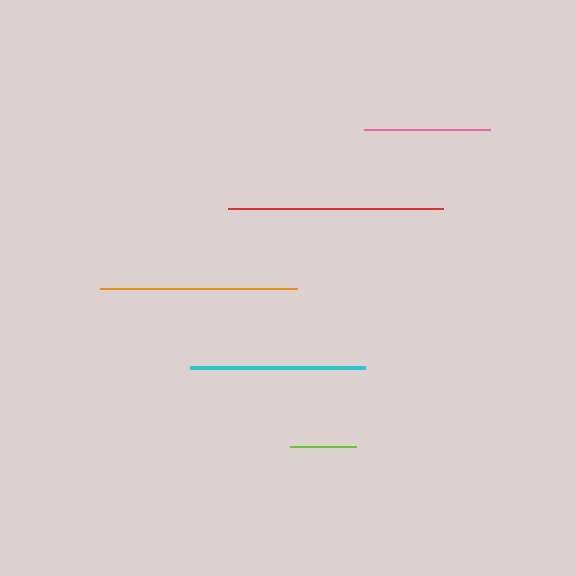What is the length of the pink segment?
The pink segment is approximately 126 pixels long.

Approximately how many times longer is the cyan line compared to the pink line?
The cyan line is approximately 1.4 times the length of the pink line.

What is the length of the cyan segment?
The cyan segment is approximately 175 pixels long.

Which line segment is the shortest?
The lime line is the shortest at approximately 66 pixels.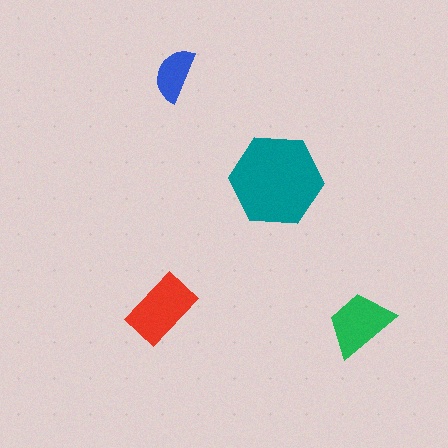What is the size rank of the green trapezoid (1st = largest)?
3rd.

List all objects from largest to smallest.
The teal hexagon, the red rectangle, the green trapezoid, the blue semicircle.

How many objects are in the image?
There are 4 objects in the image.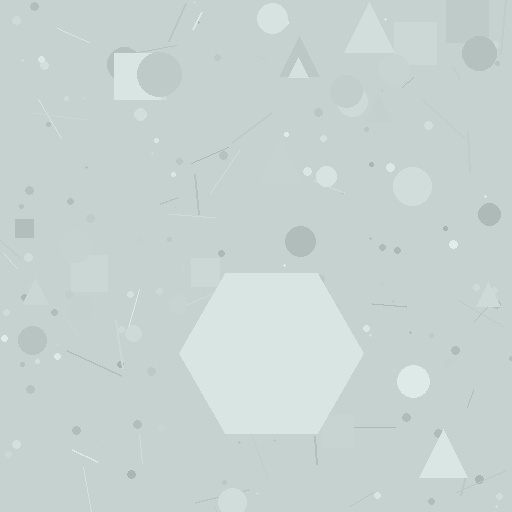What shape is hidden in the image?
A hexagon is hidden in the image.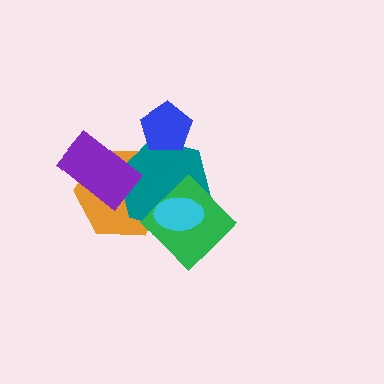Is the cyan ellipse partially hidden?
No, no other shape covers it.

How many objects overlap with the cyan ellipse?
3 objects overlap with the cyan ellipse.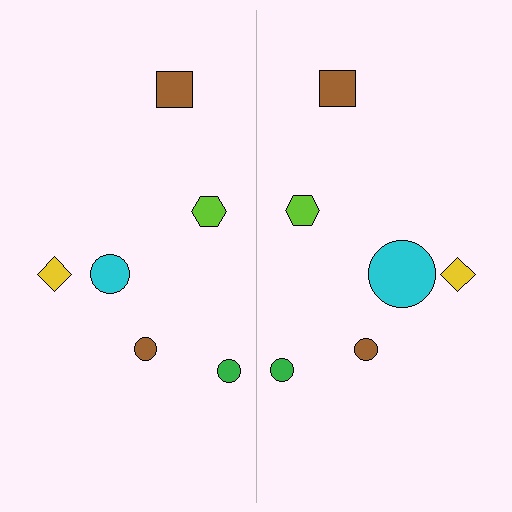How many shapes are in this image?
There are 12 shapes in this image.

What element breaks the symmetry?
The cyan circle on the right side has a different size than its mirror counterpart.